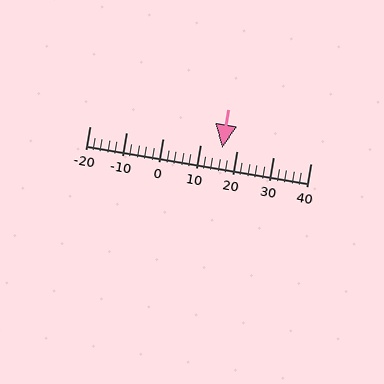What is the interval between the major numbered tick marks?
The major tick marks are spaced 10 units apart.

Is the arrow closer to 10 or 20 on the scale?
The arrow is closer to 20.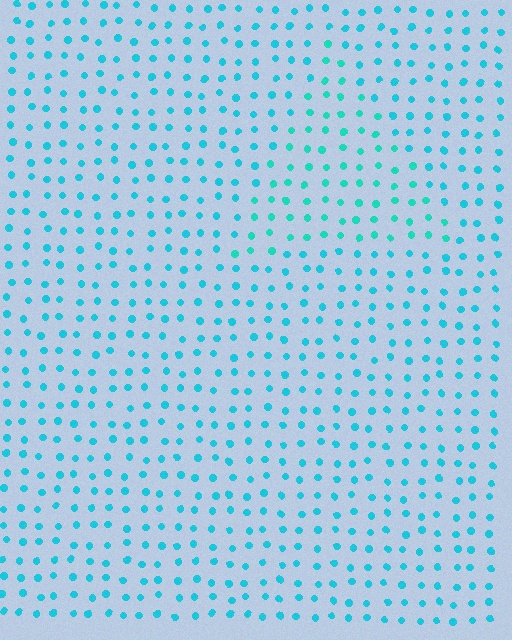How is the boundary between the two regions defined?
The boundary is defined purely by a slight shift in hue (about 17 degrees). Spacing, size, and orientation are identical on both sides.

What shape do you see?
I see a triangle.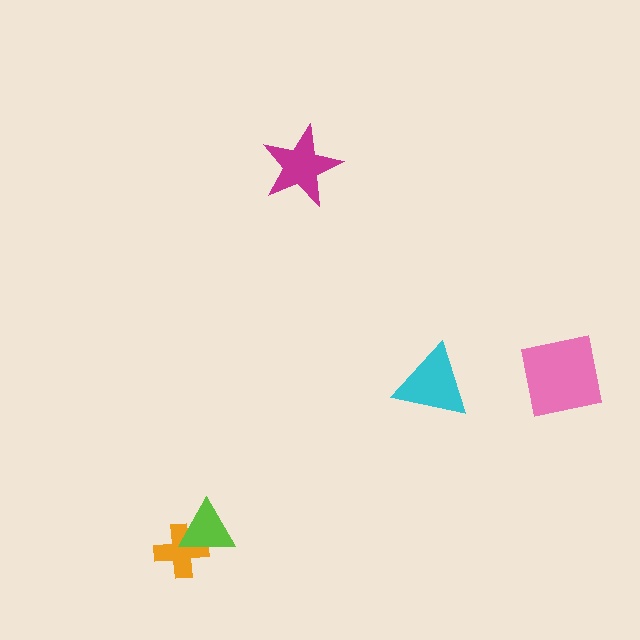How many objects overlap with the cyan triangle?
0 objects overlap with the cyan triangle.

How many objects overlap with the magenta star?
0 objects overlap with the magenta star.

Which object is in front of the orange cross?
The lime triangle is in front of the orange cross.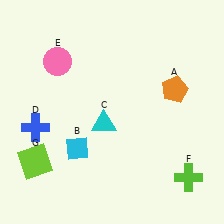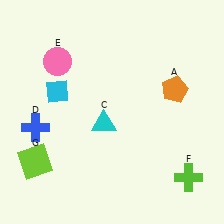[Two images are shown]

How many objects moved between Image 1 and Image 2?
1 object moved between the two images.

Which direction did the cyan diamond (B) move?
The cyan diamond (B) moved up.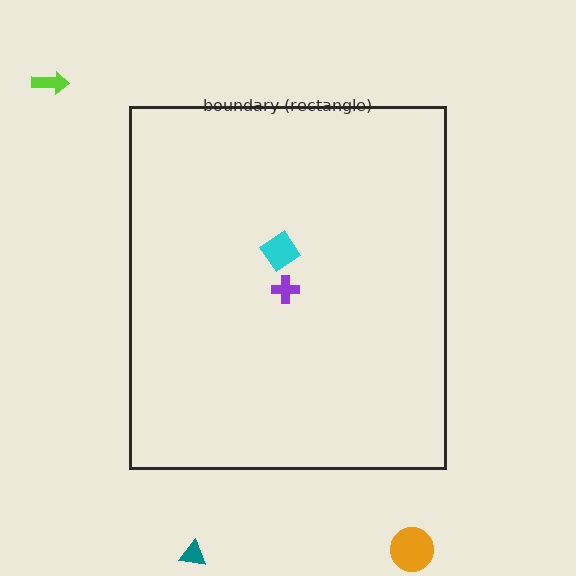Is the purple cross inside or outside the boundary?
Inside.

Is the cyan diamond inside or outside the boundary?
Inside.